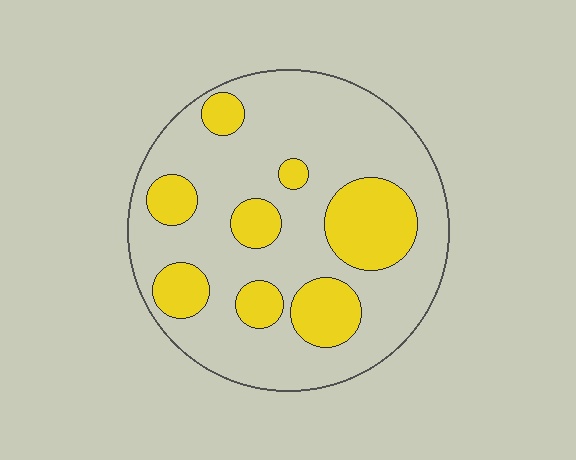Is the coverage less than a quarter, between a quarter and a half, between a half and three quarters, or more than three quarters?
Between a quarter and a half.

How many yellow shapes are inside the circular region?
8.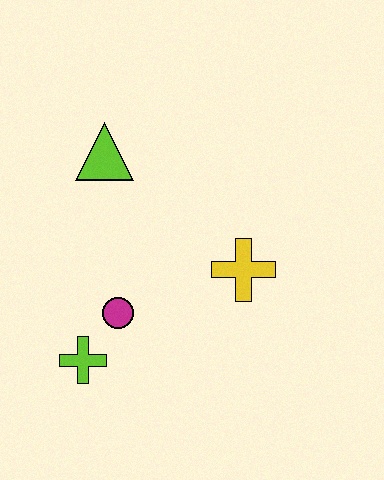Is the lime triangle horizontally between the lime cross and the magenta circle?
Yes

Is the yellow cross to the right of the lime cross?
Yes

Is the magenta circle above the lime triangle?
No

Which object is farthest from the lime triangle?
The lime cross is farthest from the lime triangle.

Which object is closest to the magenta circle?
The lime cross is closest to the magenta circle.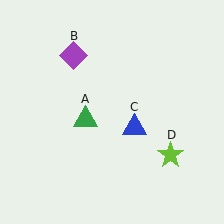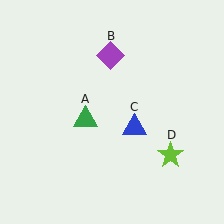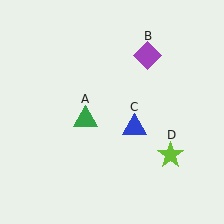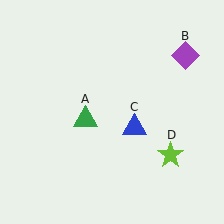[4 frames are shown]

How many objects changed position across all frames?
1 object changed position: purple diamond (object B).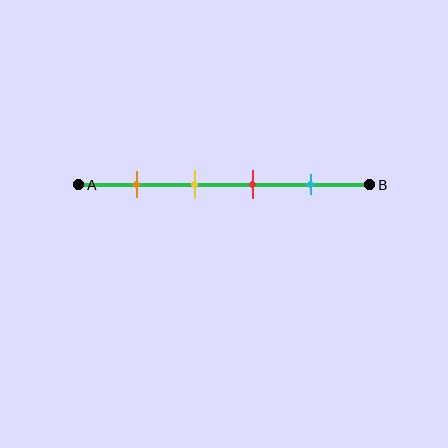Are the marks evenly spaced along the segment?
Yes, the marks are approximately evenly spaced.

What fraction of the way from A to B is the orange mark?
The orange mark is approximately 20% (0.2) of the way from A to B.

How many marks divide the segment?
There are 4 marks dividing the segment.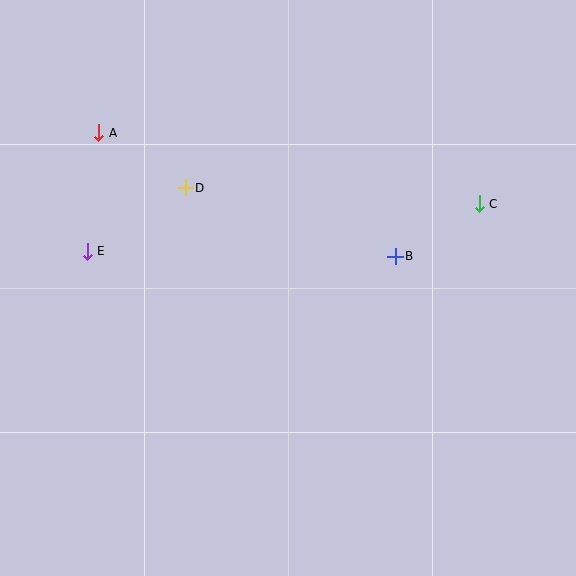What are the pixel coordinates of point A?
Point A is at (99, 133).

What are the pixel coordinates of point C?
Point C is at (479, 204).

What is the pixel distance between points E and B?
The distance between E and B is 308 pixels.